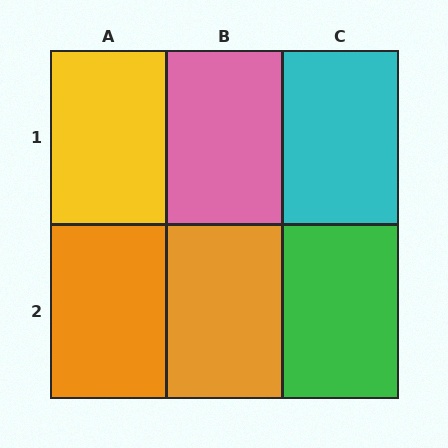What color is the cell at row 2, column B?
Orange.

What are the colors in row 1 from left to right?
Yellow, pink, cyan.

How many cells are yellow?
1 cell is yellow.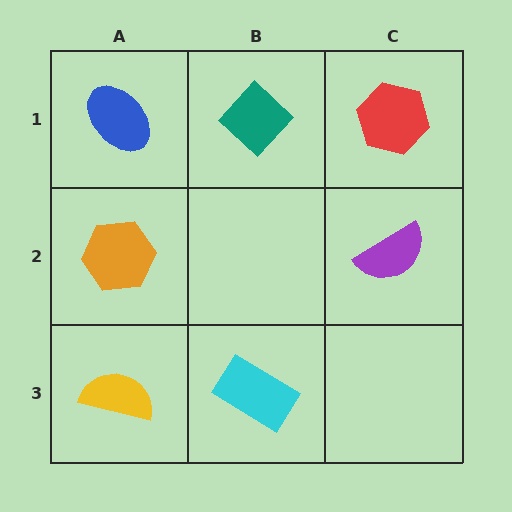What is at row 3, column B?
A cyan rectangle.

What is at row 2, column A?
An orange hexagon.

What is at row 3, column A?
A yellow semicircle.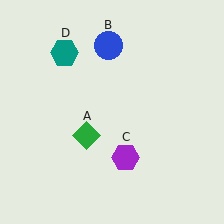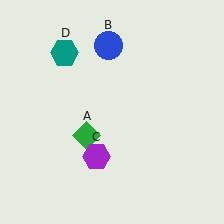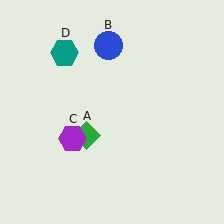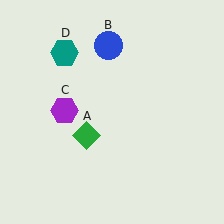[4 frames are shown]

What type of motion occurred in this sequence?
The purple hexagon (object C) rotated clockwise around the center of the scene.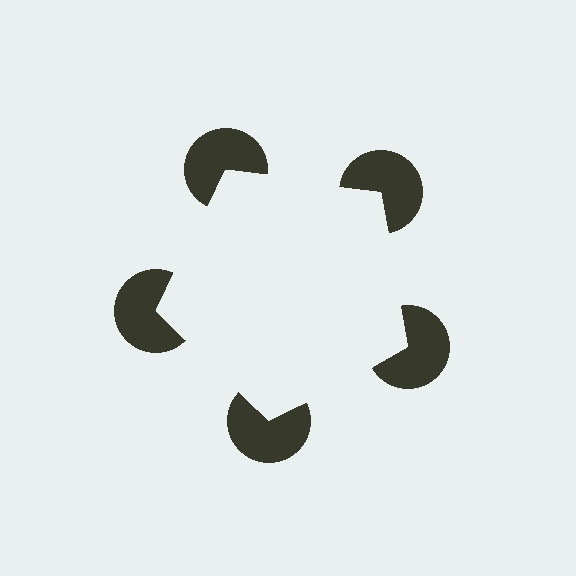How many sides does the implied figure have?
5 sides.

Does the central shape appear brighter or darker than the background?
It typically appears slightly brighter than the background, even though no actual brightness change is drawn.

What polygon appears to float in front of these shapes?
An illusory pentagon — its edges are inferred from the aligned wedge cuts in the pac-man discs, not physically drawn.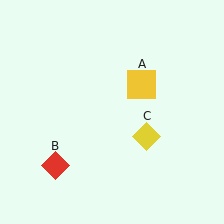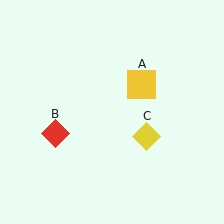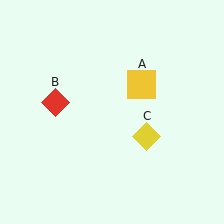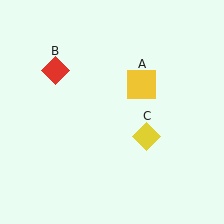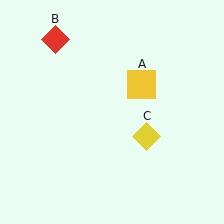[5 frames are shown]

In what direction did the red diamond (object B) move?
The red diamond (object B) moved up.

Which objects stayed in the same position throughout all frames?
Yellow square (object A) and yellow diamond (object C) remained stationary.